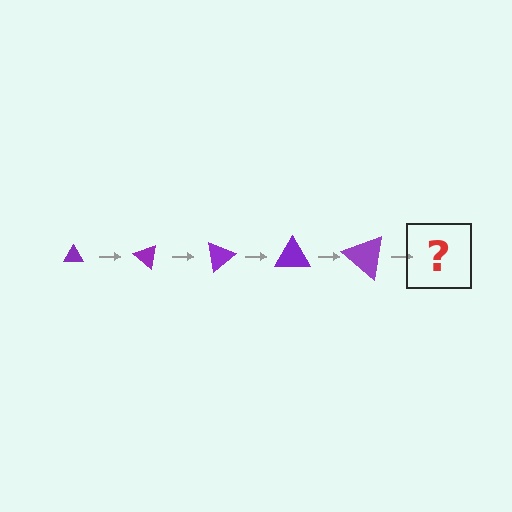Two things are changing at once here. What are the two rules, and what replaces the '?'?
The two rules are that the triangle grows larger each step and it rotates 40 degrees each step. The '?' should be a triangle, larger than the previous one and rotated 200 degrees from the start.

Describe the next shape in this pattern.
It should be a triangle, larger than the previous one and rotated 200 degrees from the start.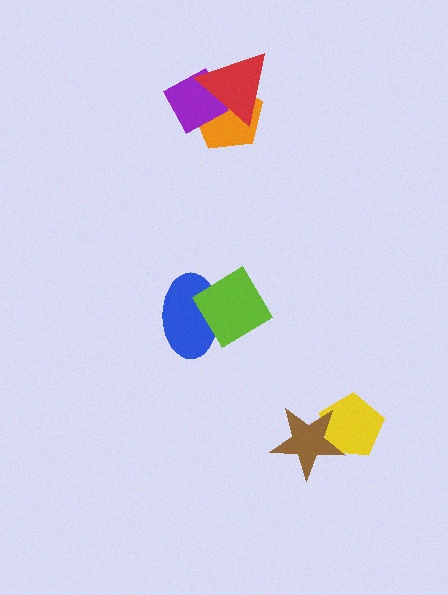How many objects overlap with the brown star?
1 object overlaps with the brown star.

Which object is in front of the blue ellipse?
The lime diamond is in front of the blue ellipse.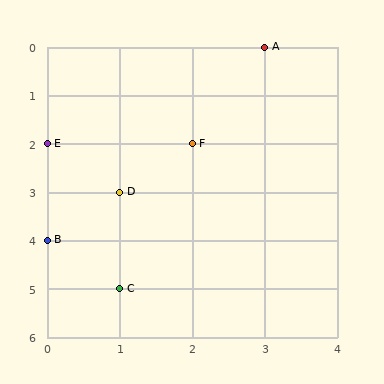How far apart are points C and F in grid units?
Points C and F are 1 column and 3 rows apart (about 3.2 grid units diagonally).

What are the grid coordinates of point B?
Point B is at grid coordinates (0, 4).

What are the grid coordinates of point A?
Point A is at grid coordinates (3, 0).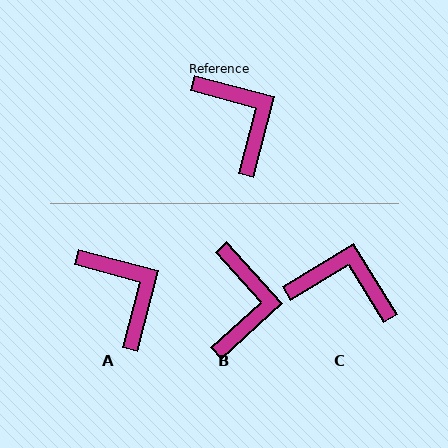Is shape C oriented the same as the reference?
No, it is off by about 46 degrees.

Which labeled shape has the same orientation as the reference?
A.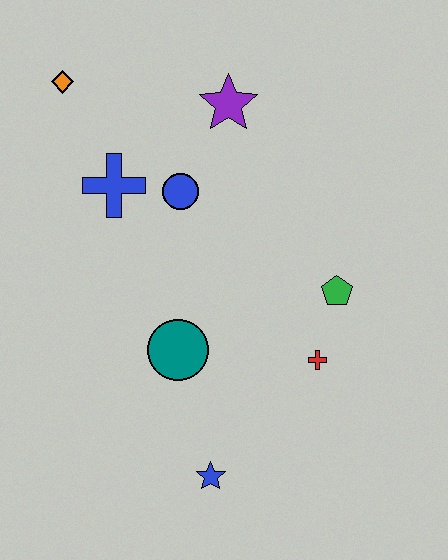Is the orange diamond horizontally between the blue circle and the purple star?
No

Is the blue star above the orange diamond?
No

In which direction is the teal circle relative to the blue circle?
The teal circle is below the blue circle.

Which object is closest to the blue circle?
The blue cross is closest to the blue circle.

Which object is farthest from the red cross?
The orange diamond is farthest from the red cross.